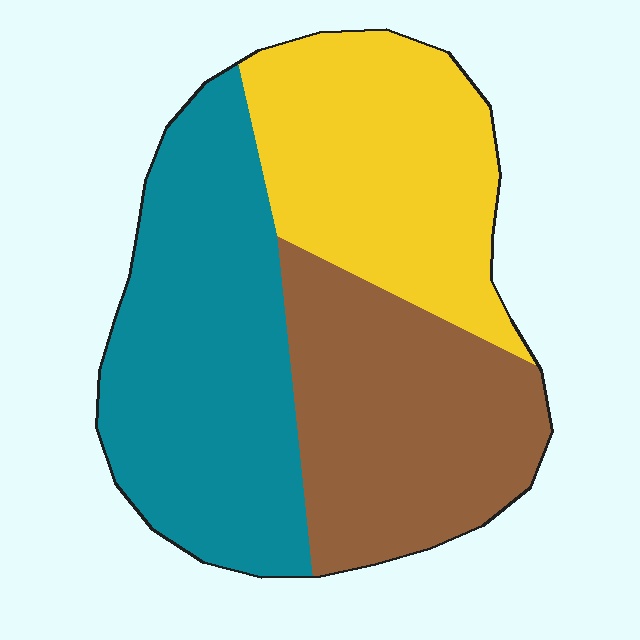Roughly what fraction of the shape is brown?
Brown takes up about one third (1/3) of the shape.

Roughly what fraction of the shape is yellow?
Yellow takes up about one third (1/3) of the shape.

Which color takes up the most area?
Teal, at roughly 40%.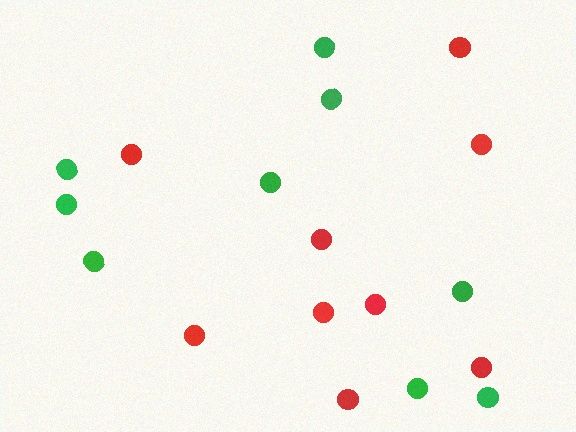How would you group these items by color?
There are 2 groups: one group of green circles (9) and one group of red circles (9).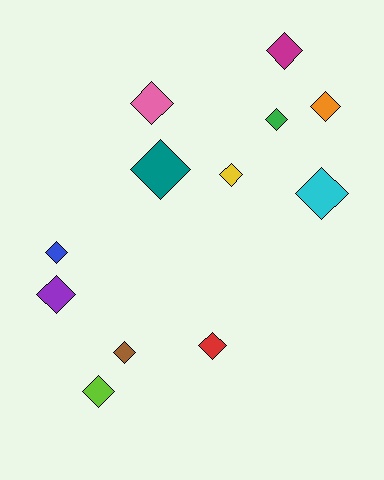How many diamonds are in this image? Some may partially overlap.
There are 12 diamonds.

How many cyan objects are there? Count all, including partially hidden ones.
There is 1 cyan object.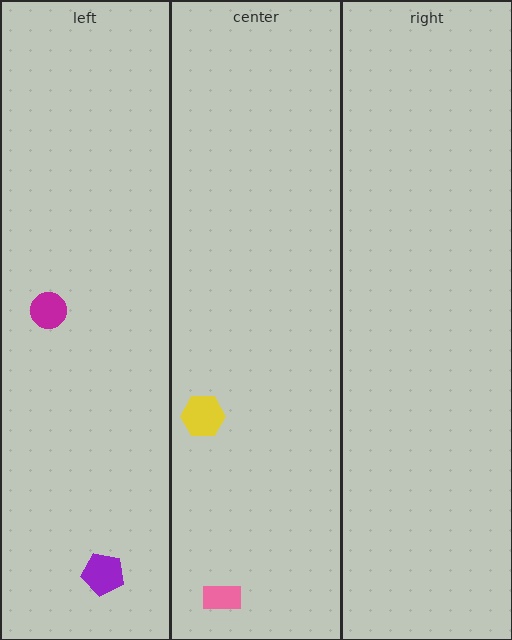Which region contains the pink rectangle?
The center region.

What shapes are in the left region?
The purple pentagon, the magenta circle.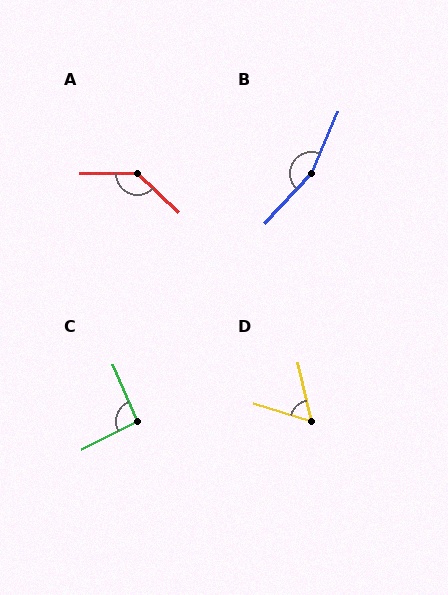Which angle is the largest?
B, at approximately 160 degrees.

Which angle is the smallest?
D, at approximately 60 degrees.